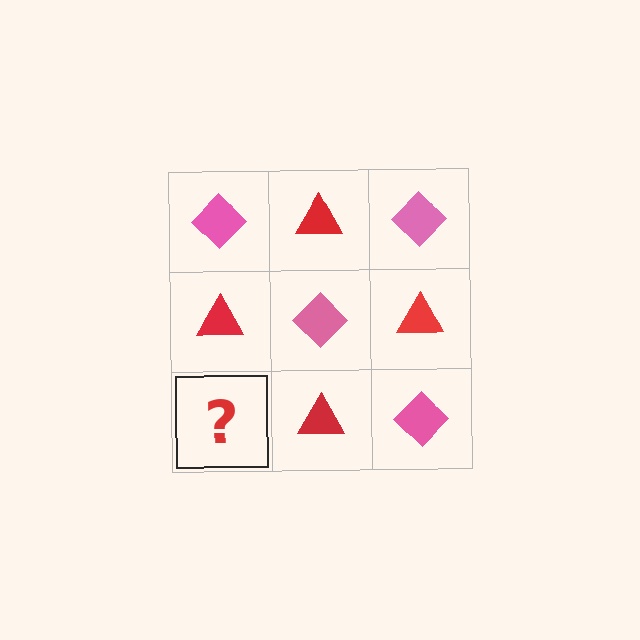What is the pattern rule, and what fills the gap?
The rule is that it alternates pink diamond and red triangle in a checkerboard pattern. The gap should be filled with a pink diamond.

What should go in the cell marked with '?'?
The missing cell should contain a pink diamond.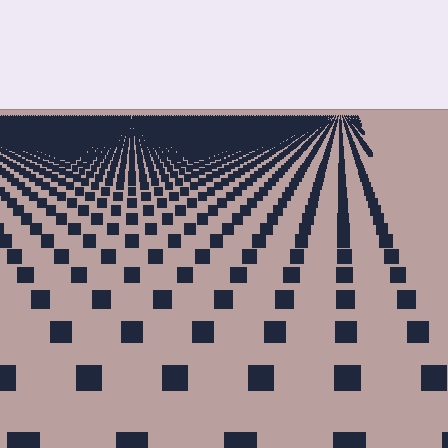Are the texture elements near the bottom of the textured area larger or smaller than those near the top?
Larger. Near the bottom, elements are closer to the viewer and appear at a bigger on-screen size.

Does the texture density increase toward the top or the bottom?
Density increases toward the top.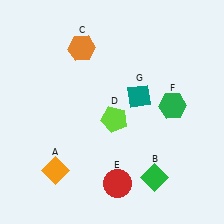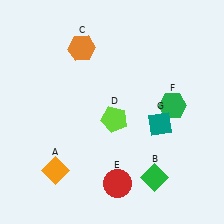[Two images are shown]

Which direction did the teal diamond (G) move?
The teal diamond (G) moved down.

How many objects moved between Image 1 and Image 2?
1 object moved between the two images.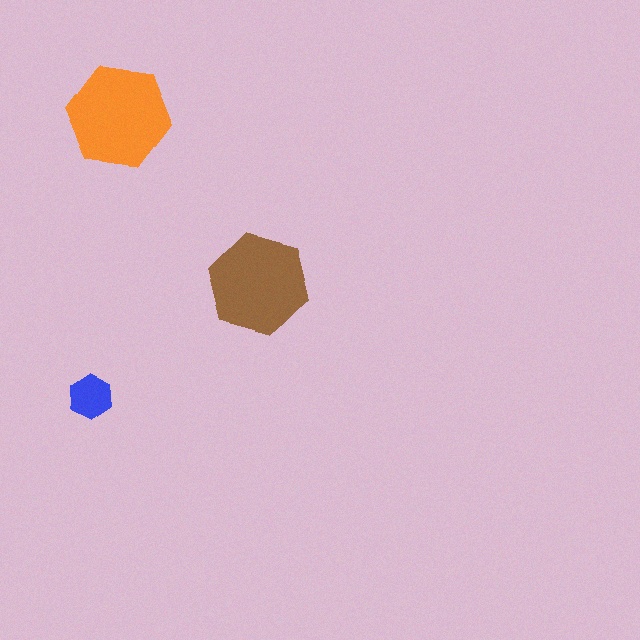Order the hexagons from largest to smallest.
the orange one, the brown one, the blue one.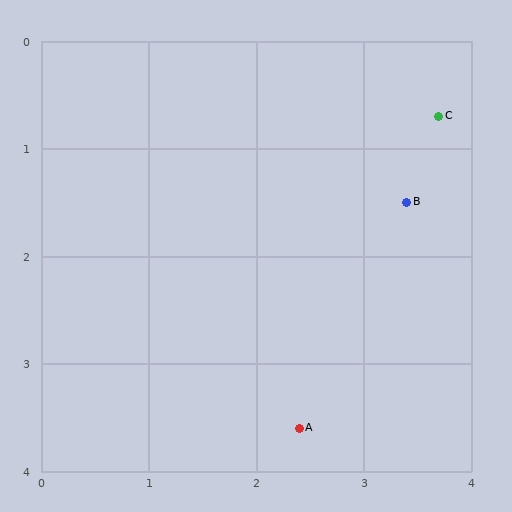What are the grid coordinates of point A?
Point A is at approximately (2.4, 3.6).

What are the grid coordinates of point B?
Point B is at approximately (3.4, 1.5).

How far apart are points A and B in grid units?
Points A and B are about 2.3 grid units apart.